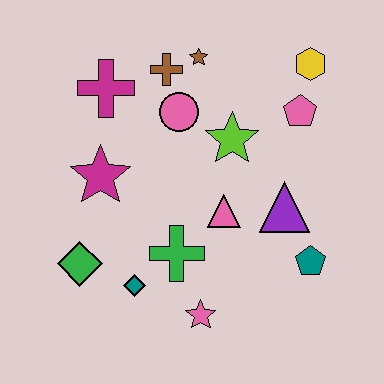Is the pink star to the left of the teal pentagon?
Yes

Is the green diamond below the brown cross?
Yes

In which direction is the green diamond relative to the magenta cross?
The green diamond is below the magenta cross.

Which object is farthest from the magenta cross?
The teal pentagon is farthest from the magenta cross.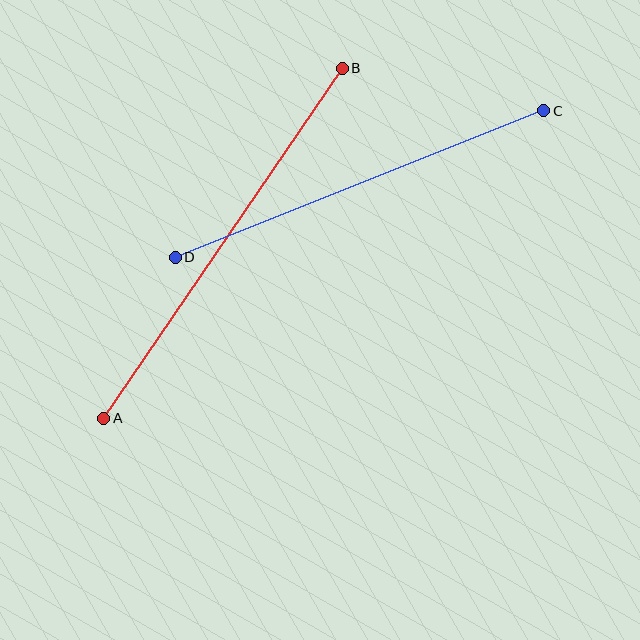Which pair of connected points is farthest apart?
Points A and B are farthest apart.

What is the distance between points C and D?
The distance is approximately 396 pixels.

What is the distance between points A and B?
The distance is approximately 423 pixels.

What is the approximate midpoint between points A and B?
The midpoint is at approximately (223, 243) pixels.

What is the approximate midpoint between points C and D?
The midpoint is at approximately (360, 184) pixels.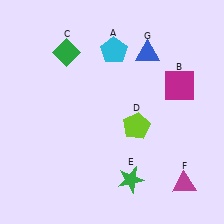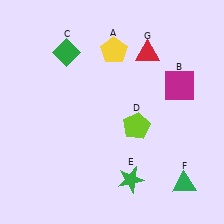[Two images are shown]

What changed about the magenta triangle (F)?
In Image 1, F is magenta. In Image 2, it changed to green.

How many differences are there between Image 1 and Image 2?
There are 3 differences between the two images.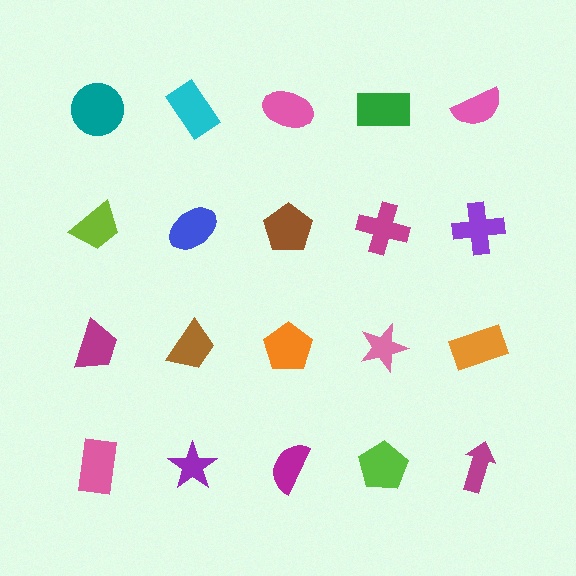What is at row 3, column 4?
A pink star.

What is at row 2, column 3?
A brown pentagon.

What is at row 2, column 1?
A lime trapezoid.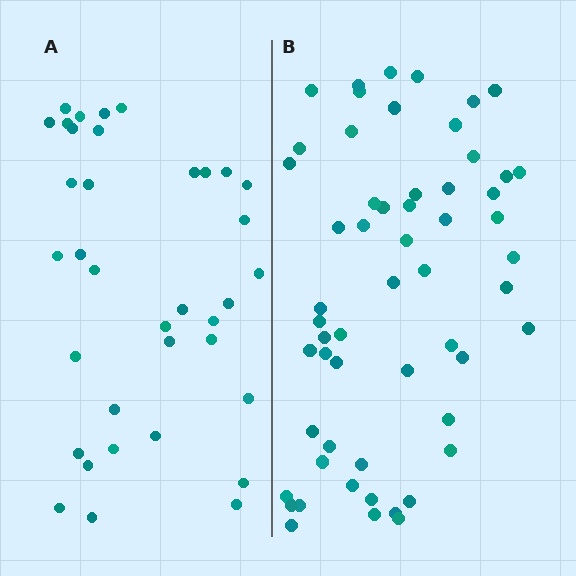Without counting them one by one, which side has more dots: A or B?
Region B (the right region) has more dots.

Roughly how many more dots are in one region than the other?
Region B has approximately 20 more dots than region A.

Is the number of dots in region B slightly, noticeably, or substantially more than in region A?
Region B has substantially more. The ratio is roughly 1.6 to 1.